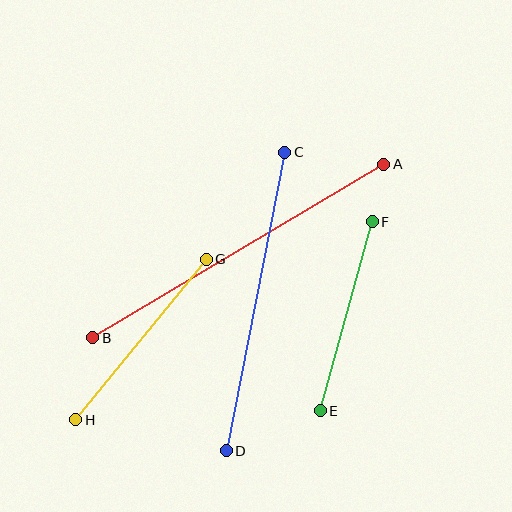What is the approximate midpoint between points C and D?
The midpoint is at approximately (256, 301) pixels.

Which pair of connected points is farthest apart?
Points A and B are farthest apart.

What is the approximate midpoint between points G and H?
The midpoint is at approximately (141, 340) pixels.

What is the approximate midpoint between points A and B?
The midpoint is at approximately (238, 251) pixels.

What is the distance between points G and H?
The distance is approximately 207 pixels.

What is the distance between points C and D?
The distance is approximately 304 pixels.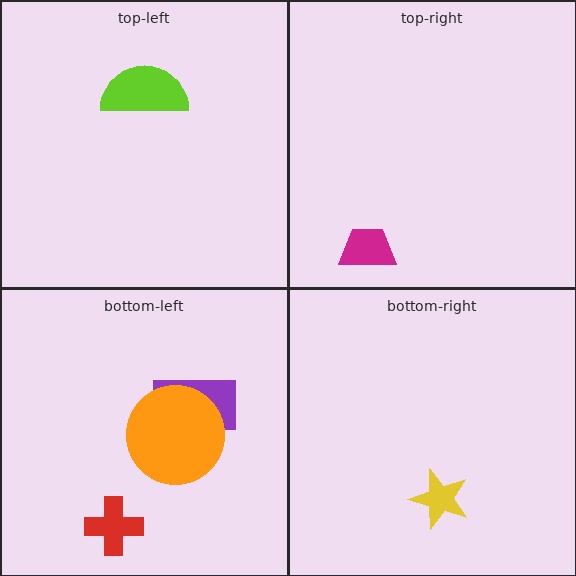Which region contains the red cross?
The bottom-left region.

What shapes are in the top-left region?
The lime semicircle.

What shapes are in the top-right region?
The magenta trapezoid.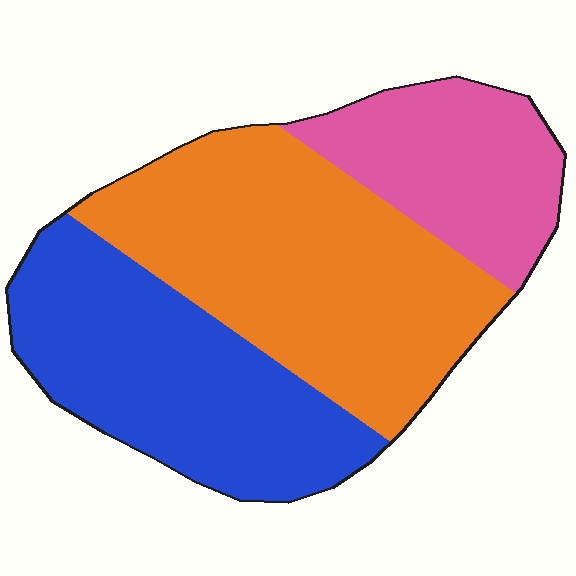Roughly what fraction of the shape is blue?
Blue takes up about one third (1/3) of the shape.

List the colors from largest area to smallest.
From largest to smallest: orange, blue, pink.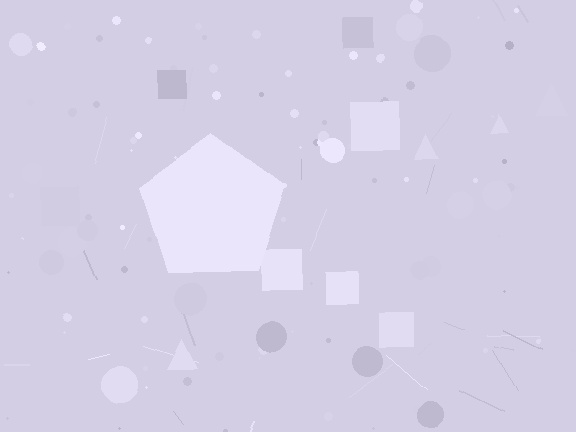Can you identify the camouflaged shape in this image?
The camouflaged shape is a pentagon.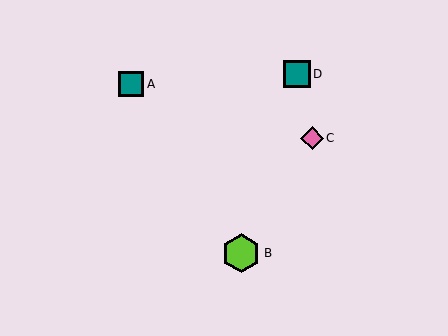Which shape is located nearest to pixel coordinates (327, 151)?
The pink diamond (labeled C) at (312, 138) is nearest to that location.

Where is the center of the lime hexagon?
The center of the lime hexagon is at (241, 253).